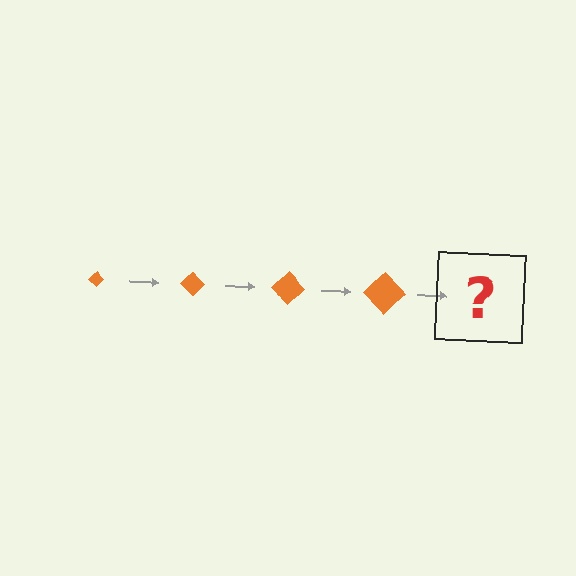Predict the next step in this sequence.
The next step is an orange diamond, larger than the previous one.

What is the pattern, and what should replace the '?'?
The pattern is that the diamond gets progressively larger each step. The '?' should be an orange diamond, larger than the previous one.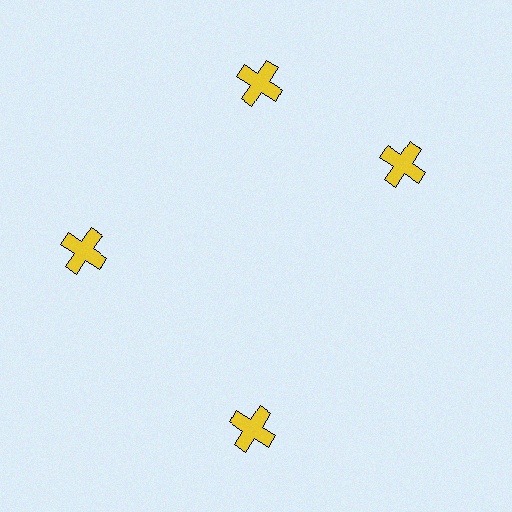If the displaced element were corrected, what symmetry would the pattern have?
It would have 4-fold rotational symmetry — the pattern would map onto itself every 90 degrees.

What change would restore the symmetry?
The symmetry would be restored by rotating it back into even spacing with its neighbors so that all 4 crosses sit at equal angles and equal distance from the center.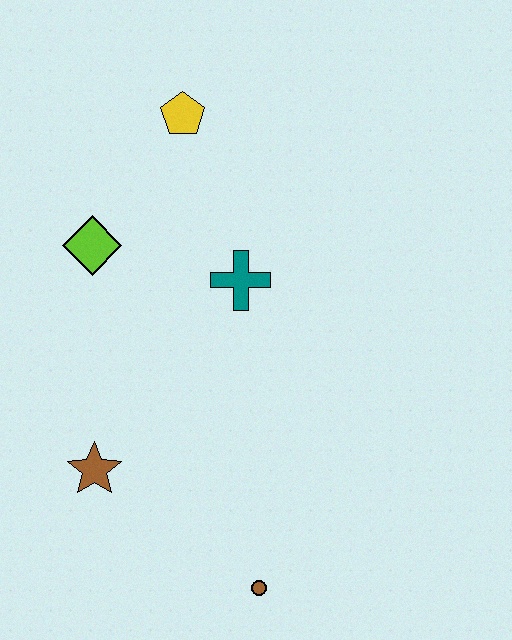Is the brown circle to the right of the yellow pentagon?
Yes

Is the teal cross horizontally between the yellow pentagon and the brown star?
No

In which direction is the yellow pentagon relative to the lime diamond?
The yellow pentagon is above the lime diamond.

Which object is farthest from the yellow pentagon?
The brown circle is farthest from the yellow pentagon.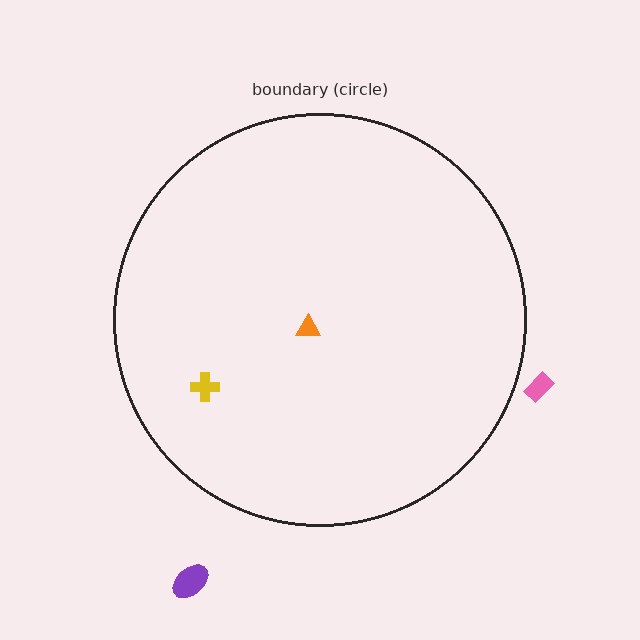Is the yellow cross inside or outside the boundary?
Inside.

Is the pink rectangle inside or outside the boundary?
Outside.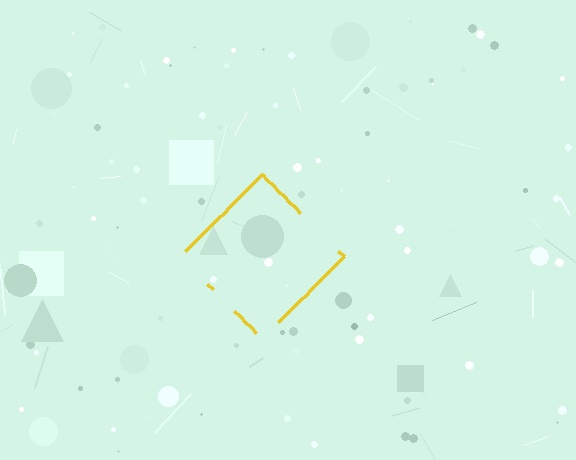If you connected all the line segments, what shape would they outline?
They would outline a diamond.